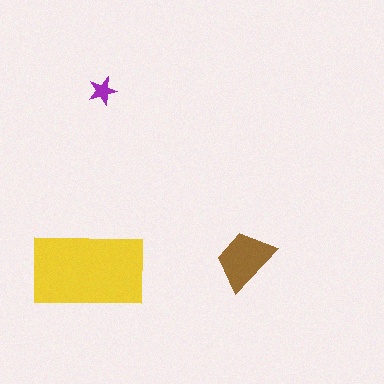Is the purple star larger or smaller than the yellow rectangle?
Smaller.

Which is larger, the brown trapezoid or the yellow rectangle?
The yellow rectangle.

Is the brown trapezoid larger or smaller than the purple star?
Larger.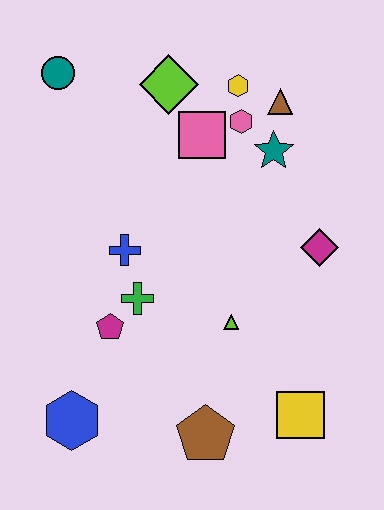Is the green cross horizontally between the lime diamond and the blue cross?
Yes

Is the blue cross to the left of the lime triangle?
Yes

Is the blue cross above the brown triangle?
No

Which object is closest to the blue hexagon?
The magenta pentagon is closest to the blue hexagon.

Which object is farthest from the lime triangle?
The teal circle is farthest from the lime triangle.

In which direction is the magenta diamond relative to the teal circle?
The magenta diamond is to the right of the teal circle.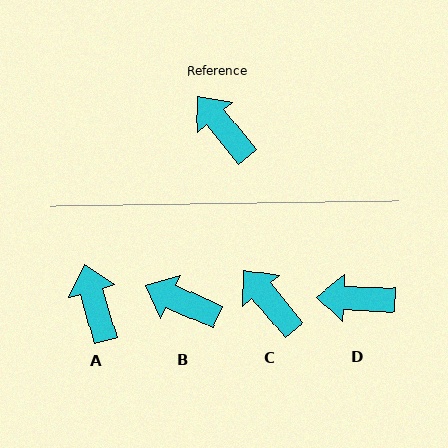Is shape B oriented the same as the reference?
No, it is off by about 26 degrees.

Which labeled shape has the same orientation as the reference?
C.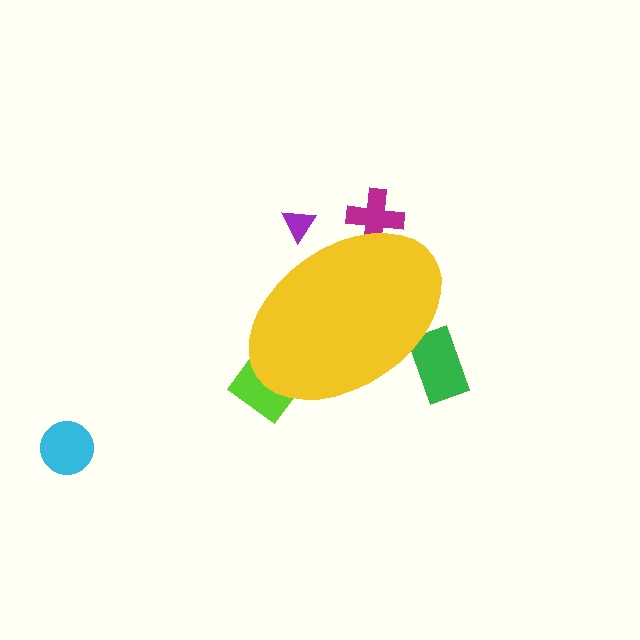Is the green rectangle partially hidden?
Yes, the green rectangle is partially hidden behind the yellow ellipse.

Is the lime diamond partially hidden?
Yes, the lime diamond is partially hidden behind the yellow ellipse.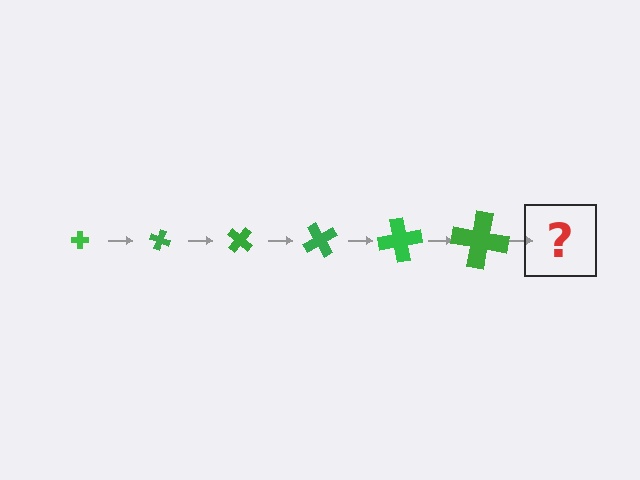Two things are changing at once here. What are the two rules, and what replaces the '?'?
The two rules are that the cross grows larger each step and it rotates 20 degrees each step. The '?' should be a cross, larger than the previous one and rotated 120 degrees from the start.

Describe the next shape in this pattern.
It should be a cross, larger than the previous one and rotated 120 degrees from the start.